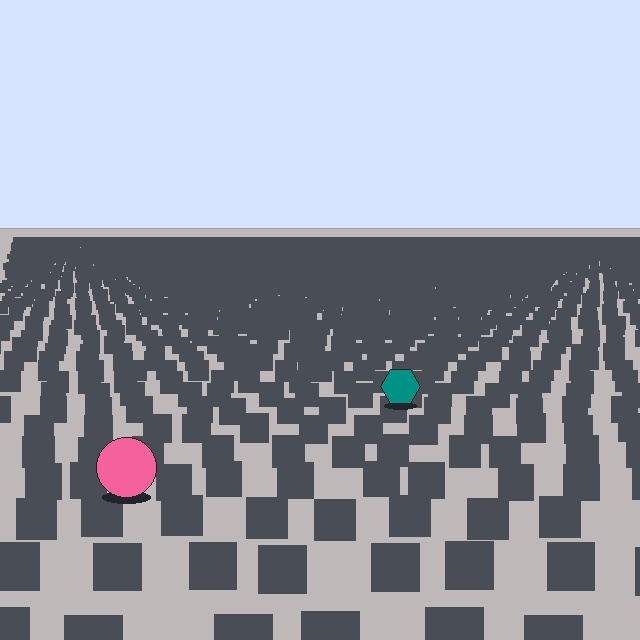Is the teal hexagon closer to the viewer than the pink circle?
No. The pink circle is closer — you can tell from the texture gradient: the ground texture is coarser near it.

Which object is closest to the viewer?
The pink circle is closest. The texture marks near it are larger and more spread out.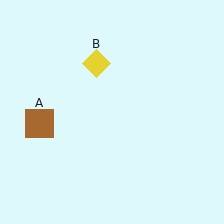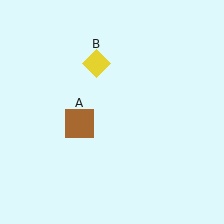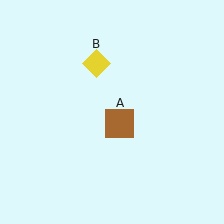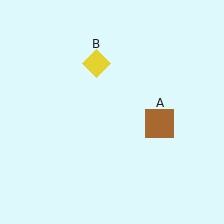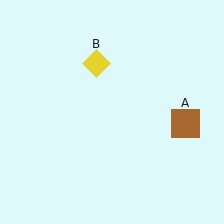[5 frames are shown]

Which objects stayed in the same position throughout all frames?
Yellow diamond (object B) remained stationary.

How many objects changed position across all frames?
1 object changed position: brown square (object A).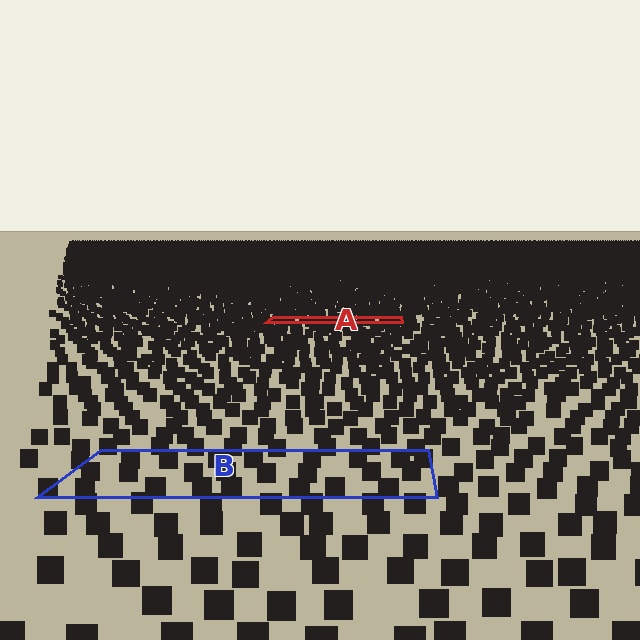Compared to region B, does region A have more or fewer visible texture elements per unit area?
Region A has more texture elements per unit area — they are packed more densely because it is farther away.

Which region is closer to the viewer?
Region B is closer. The texture elements there are larger and more spread out.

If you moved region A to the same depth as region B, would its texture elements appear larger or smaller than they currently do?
They would appear larger. At a closer depth, the same texture elements are projected at a bigger on-screen size.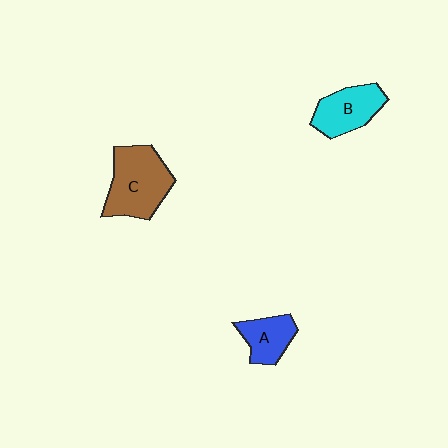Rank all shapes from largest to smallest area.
From largest to smallest: C (brown), B (cyan), A (blue).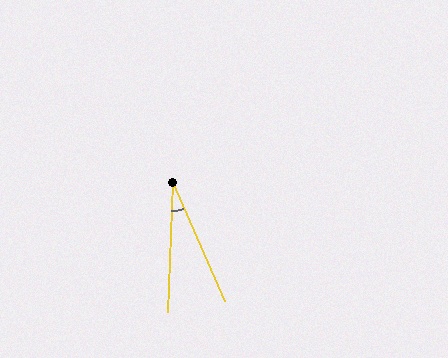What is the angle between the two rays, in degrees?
Approximately 26 degrees.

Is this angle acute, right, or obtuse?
It is acute.